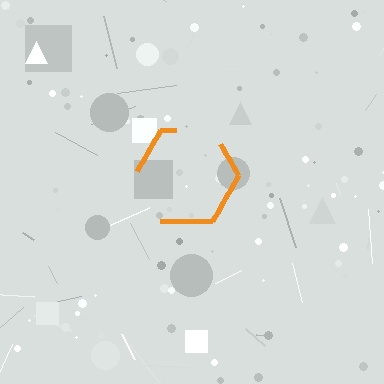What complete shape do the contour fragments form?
The contour fragments form a hexagon.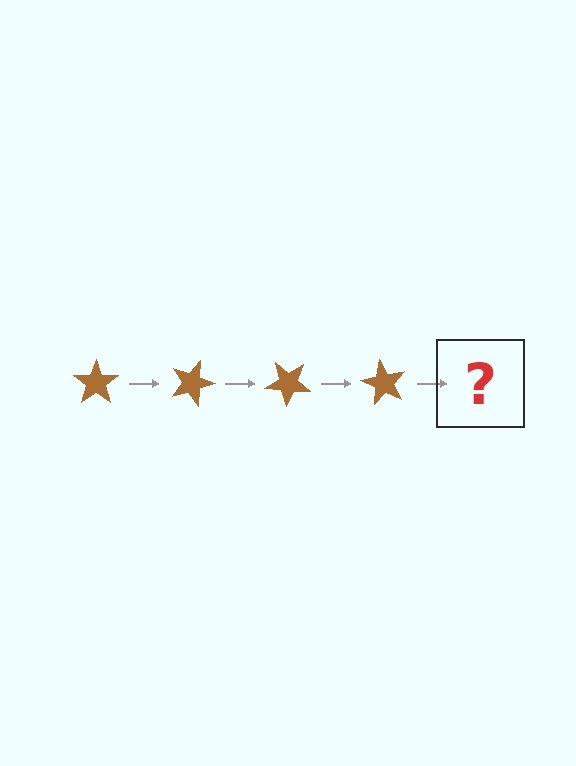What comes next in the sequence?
The next element should be a brown star rotated 80 degrees.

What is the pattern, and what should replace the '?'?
The pattern is that the star rotates 20 degrees each step. The '?' should be a brown star rotated 80 degrees.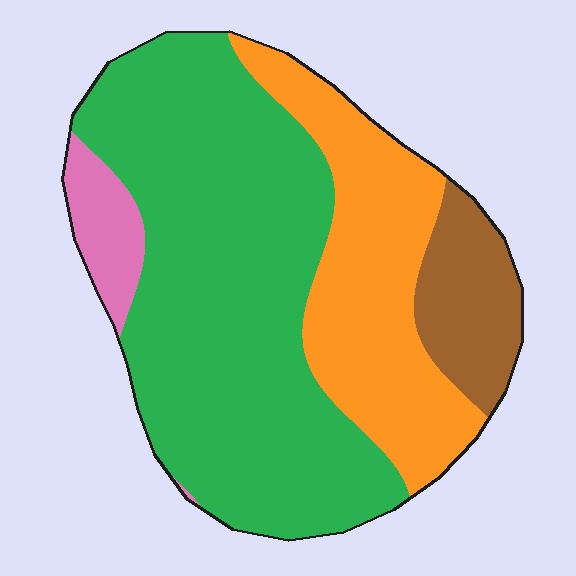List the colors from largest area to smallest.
From largest to smallest: green, orange, brown, pink.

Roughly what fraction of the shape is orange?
Orange covers 26% of the shape.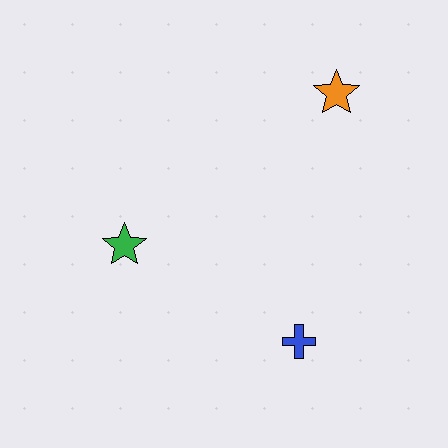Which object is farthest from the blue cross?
The orange star is farthest from the blue cross.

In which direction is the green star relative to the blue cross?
The green star is to the left of the blue cross.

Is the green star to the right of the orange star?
No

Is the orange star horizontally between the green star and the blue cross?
No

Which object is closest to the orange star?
The blue cross is closest to the orange star.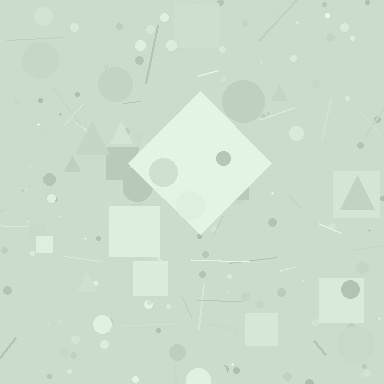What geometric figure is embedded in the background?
A diamond is embedded in the background.